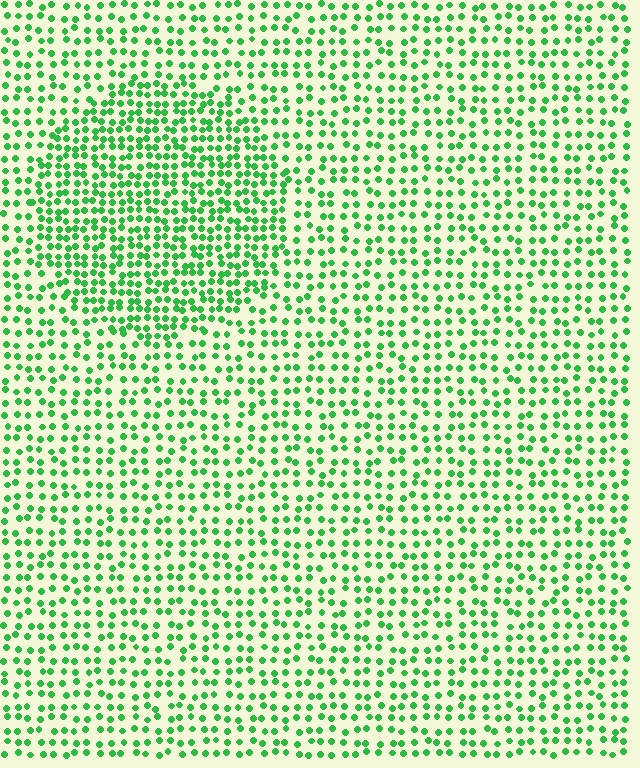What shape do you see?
I see a circle.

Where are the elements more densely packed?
The elements are more densely packed inside the circle boundary.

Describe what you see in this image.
The image contains small green elements arranged at two different densities. A circle-shaped region is visible where the elements are more densely packed than the surrounding area.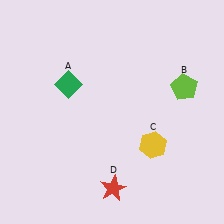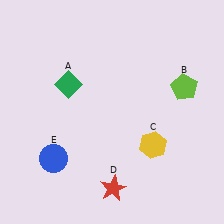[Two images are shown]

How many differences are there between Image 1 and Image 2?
There is 1 difference between the two images.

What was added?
A blue circle (E) was added in Image 2.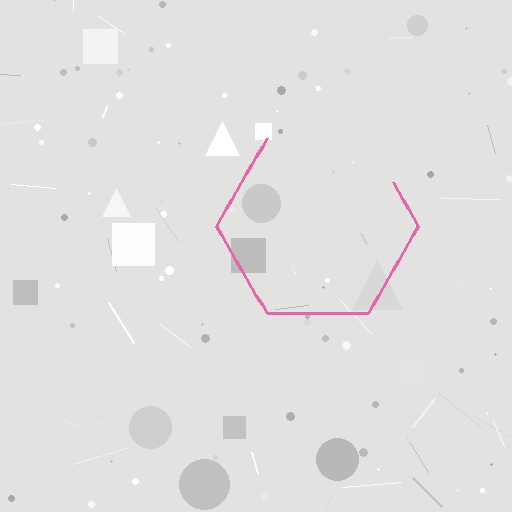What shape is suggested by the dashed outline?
The dashed outline suggests a hexagon.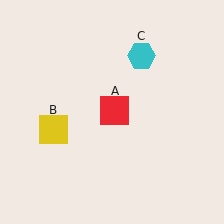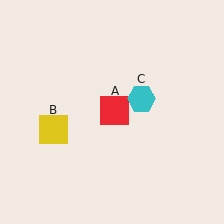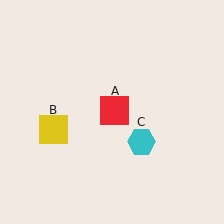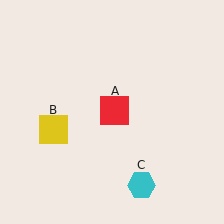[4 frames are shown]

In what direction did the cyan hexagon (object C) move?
The cyan hexagon (object C) moved down.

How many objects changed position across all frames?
1 object changed position: cyan hexagon (object C).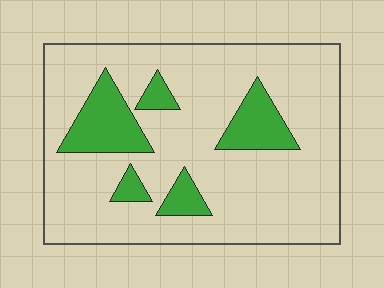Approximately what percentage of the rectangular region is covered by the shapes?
Approximately 20%.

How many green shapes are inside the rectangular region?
5.